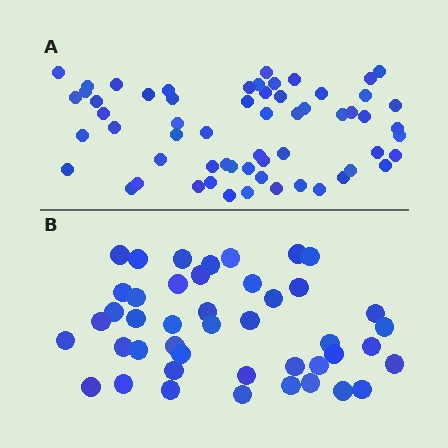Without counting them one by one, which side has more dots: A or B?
Region A (the top region) has more dots.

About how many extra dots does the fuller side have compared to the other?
Region A has approximately 15 more dots than region B.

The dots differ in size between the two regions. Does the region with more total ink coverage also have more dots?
No. Region B has more total ink coverage because its dots are larger, but region A actually contains more individual dots. Total area can be misleading — the number of items is what matters here.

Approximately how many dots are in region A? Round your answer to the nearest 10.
About 60 dots.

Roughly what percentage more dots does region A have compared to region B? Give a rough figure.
About 35% more.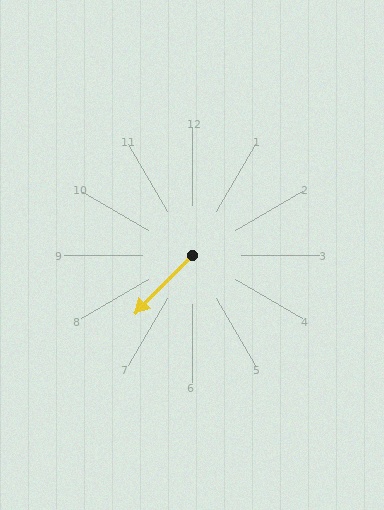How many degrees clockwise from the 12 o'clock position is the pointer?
Approximately 225 degrees.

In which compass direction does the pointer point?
Southwest.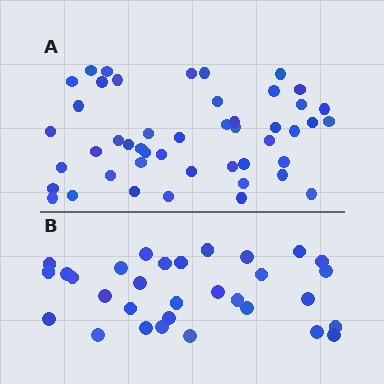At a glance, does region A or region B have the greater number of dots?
Region A (the top region) has more dots.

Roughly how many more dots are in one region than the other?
Region A has approximately 15 more dots than region B.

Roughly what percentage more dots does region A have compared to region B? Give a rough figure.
About 50% more.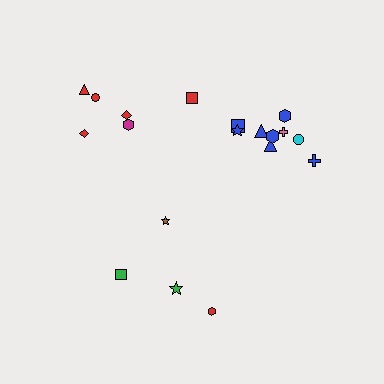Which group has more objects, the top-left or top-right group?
The top-right group.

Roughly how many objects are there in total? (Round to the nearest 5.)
Roughly 20 objects in total.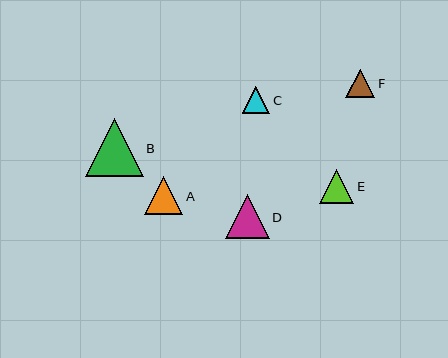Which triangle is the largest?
Triangle B is the largest with a size of approximately 58 pixels.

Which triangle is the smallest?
Triangle C is the smallest with a size of approximately 27 pixels.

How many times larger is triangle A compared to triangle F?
Triangle A is approximately 1.3 times the size of triangle F.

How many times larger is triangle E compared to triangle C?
Triangle E is approximately 1.3 times the size of triangle C.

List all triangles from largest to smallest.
From largest to smallest: B, D, A, E, F, C.